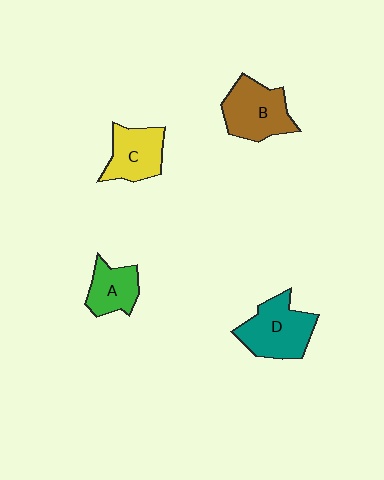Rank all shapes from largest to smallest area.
From largest to smallest: D (teal), B (brown), C (yellow), A (green).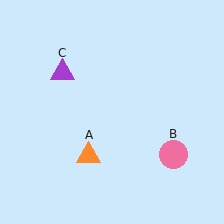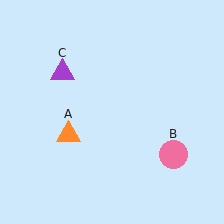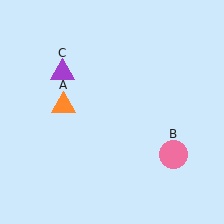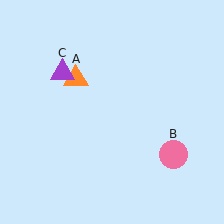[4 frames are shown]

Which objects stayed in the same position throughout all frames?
Pink circle (object B) and purple triangle (object C) remained stationary.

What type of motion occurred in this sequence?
The orange triangle (object A) rotated clockwise around the center of the scene.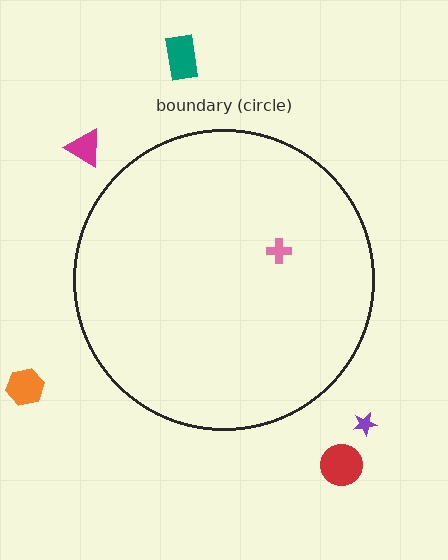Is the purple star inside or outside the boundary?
Outside.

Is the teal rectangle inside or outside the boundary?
Outside.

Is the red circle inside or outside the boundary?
Outside.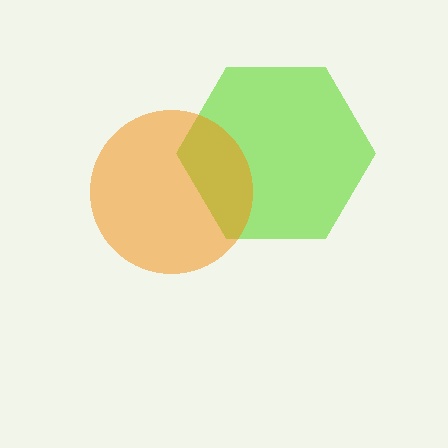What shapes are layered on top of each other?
The layered shapes are: a lime hexagon, an orange circle.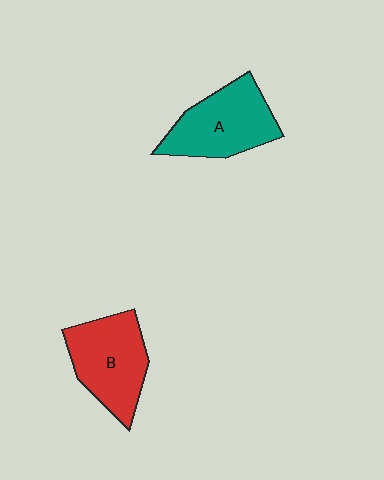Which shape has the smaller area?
Shape B (red).